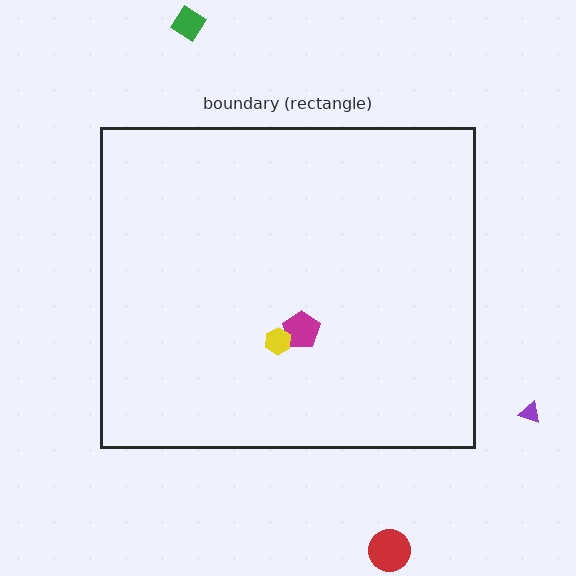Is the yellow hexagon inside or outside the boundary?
Inside.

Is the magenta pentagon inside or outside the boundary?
Inside.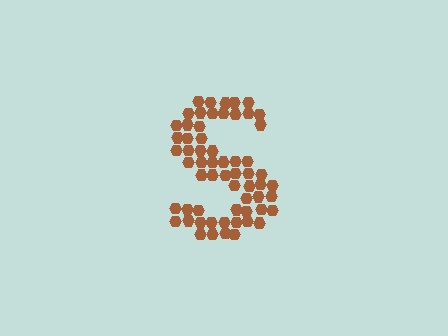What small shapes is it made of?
It is made of small hexagons.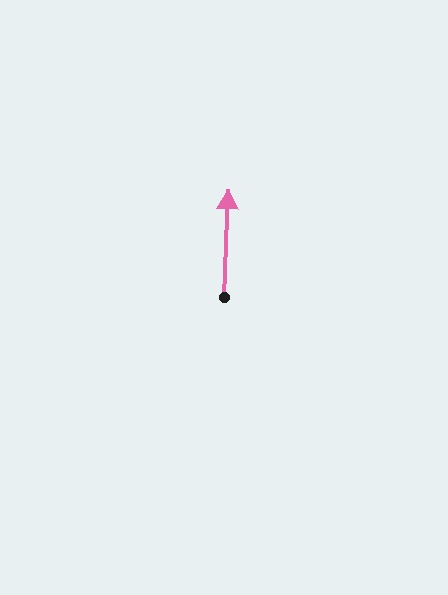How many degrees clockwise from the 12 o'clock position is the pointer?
Approximately 2 degrees.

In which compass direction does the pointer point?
North.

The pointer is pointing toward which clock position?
Roughly 12 o'clock.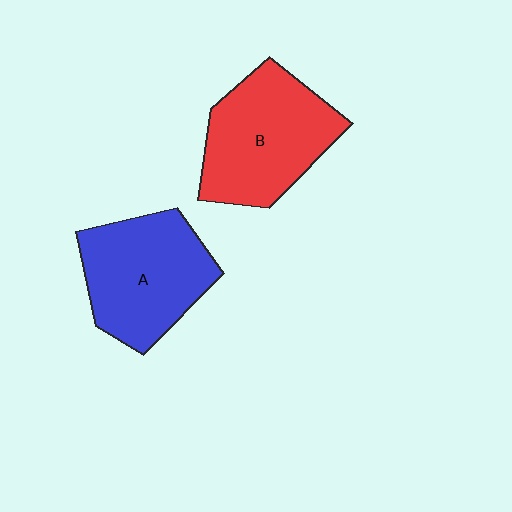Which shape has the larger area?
Shape B (red).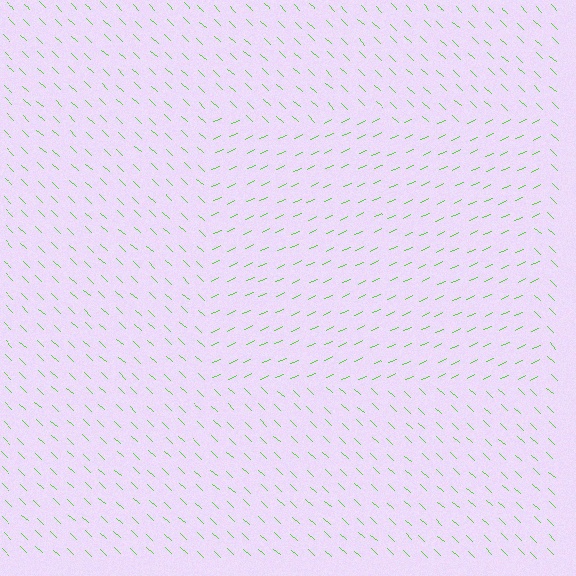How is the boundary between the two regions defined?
The boundary is defined purely by a change in line orientation (approximately 68 degrees difference). All lines are the same color and thickness.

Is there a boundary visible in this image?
Yes, there is a texture boundary formed by a change in line orientation.